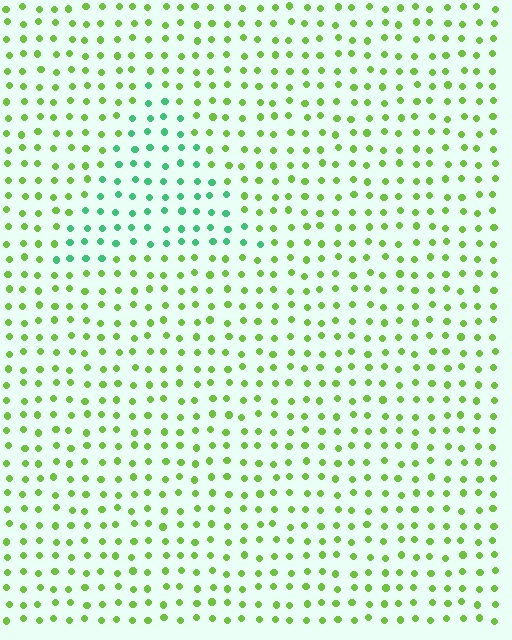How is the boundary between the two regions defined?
The boundary is defined purely by a slight shift in hue (about 49 degrees). Spacing, size, and orientation are identical on both sides.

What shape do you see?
I see a triangle.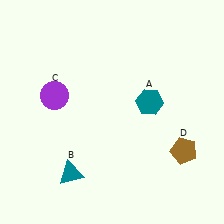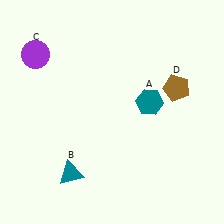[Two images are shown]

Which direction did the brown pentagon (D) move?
The brown pentagon (D) moved up.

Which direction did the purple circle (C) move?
The purple circle (C) moved up.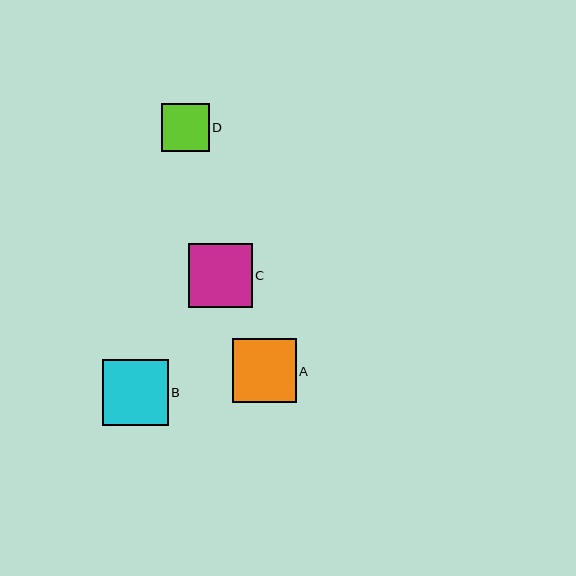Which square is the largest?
Square B is the largest with a size of approximately 66 pixels.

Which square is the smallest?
Square D is the smallest with a size of approximately 48 pixels.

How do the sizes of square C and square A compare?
Square C and square A are approximately the same size.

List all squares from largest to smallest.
From largest to smallest: B, C, A, D.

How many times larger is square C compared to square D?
Square C is approximately 1.3 times the size of square D.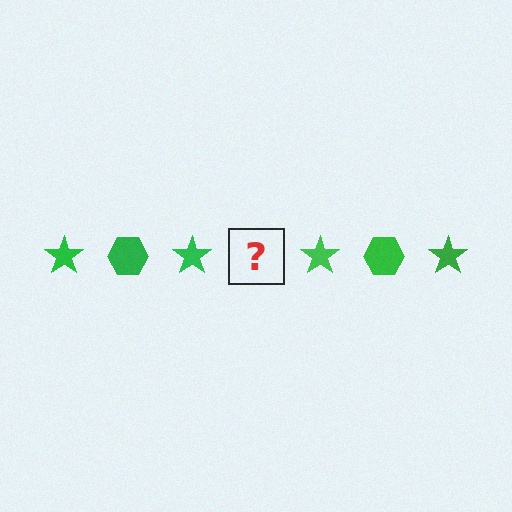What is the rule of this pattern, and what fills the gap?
The rule is that the pattern cycles through star, hexagon shapes in green. The gap should be filled with a green hexagon.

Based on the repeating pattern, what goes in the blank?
The blank should be a green hexagon.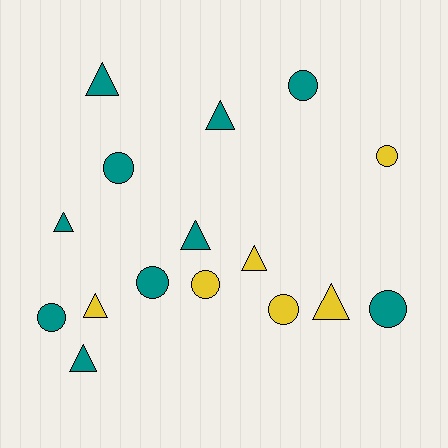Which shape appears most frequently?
Triangle, with 8 objects.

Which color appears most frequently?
Teal, with 10 objects.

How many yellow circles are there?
There are 3 yellow circles.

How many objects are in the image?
There are 16 objects.